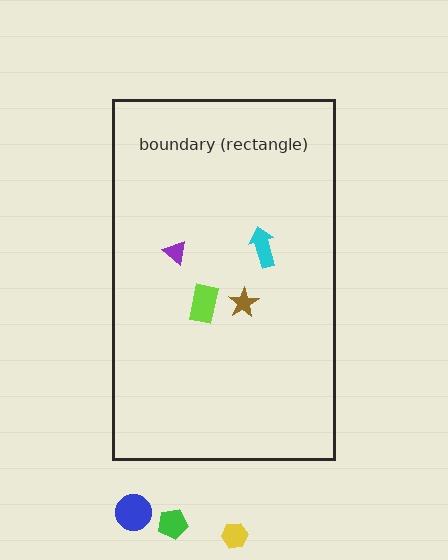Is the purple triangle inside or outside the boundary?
Inside.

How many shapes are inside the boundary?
4 inside, 3 outside.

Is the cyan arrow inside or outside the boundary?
Inside.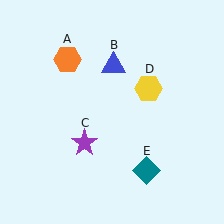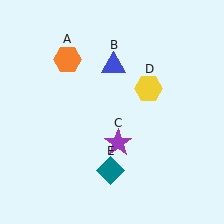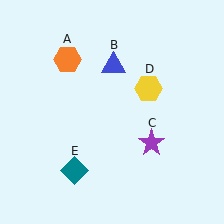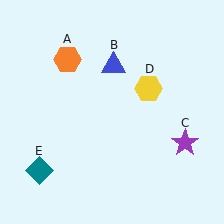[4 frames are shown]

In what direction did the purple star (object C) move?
The purple star (object C) moved right.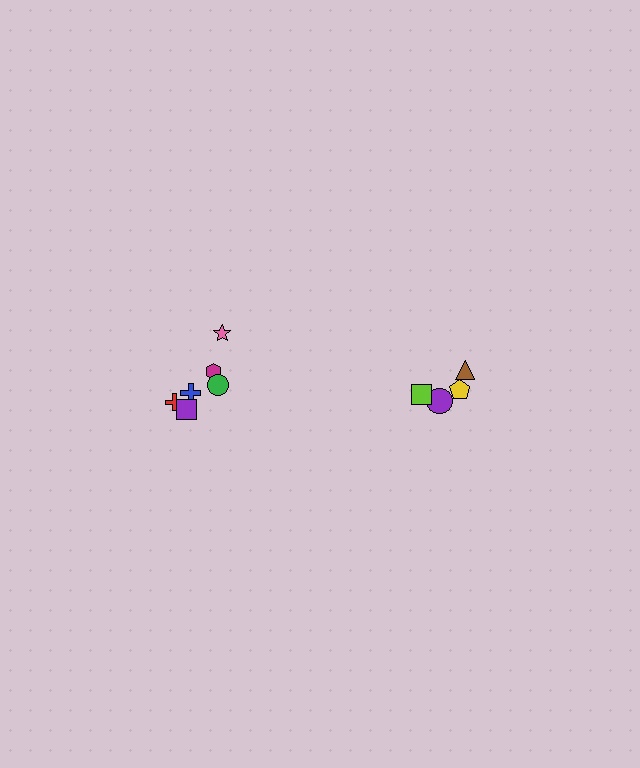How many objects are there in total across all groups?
There are 10 objects.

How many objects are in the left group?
There are 6 objects.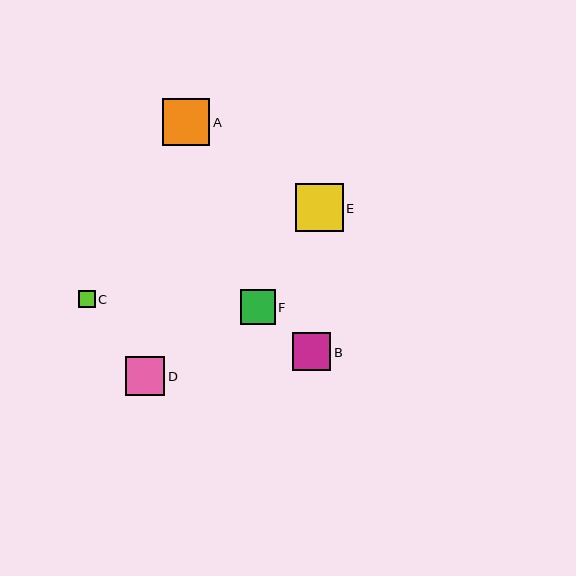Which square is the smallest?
Square C is the smallest with a size of approximately 16 pixels.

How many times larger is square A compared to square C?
Square A is approximately 2.9 times the size of square C.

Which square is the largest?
Square E is the largest with a size of approximately 48 pixels.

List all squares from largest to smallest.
From largest to smallest: E, A, D, B, F, C.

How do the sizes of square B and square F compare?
Square B and square F are approximately the same size.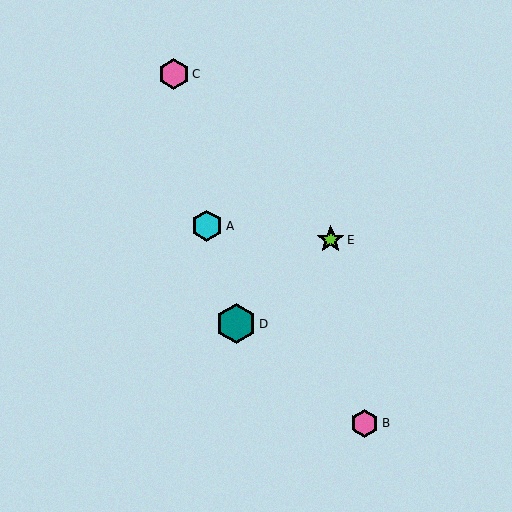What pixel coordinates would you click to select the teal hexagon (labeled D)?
Click at (236, 324) to select the teal hexagon D.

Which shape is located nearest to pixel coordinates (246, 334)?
The teal hexagon (labeled D) at (236, 324) is nearest to that location.